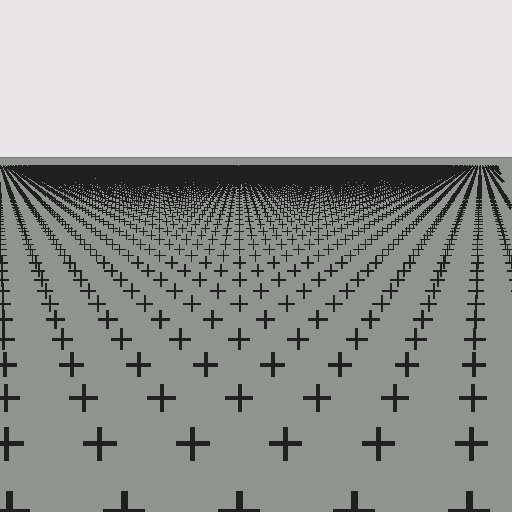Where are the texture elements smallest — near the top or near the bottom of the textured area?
Near the top.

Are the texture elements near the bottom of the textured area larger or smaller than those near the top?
Larger. Near the bottom, elements are closer to the viewer and appear at a bigger on-screen size.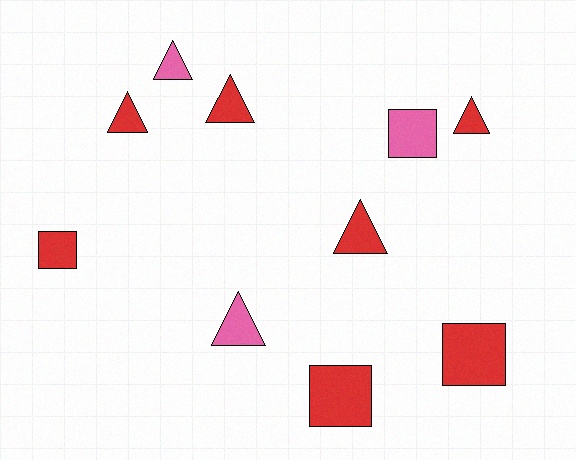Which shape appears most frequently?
Triangle, with 6 objects.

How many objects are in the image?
There are 10 objects.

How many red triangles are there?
There are 4 red triangles.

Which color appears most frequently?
Red, with 7 objects.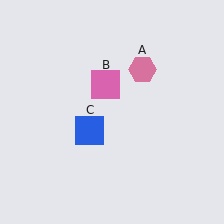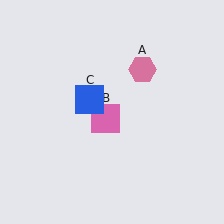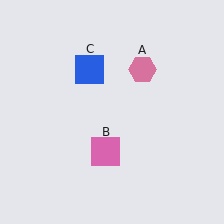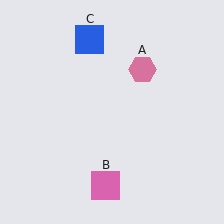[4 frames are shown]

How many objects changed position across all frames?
2 objects changed position: pink square (object B), blue square (object C).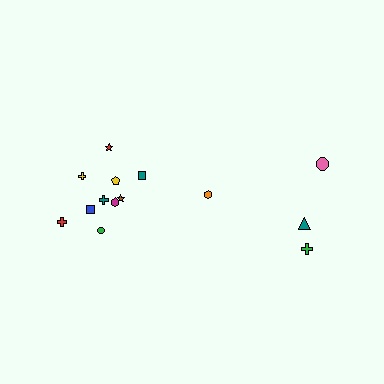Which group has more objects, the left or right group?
The left group.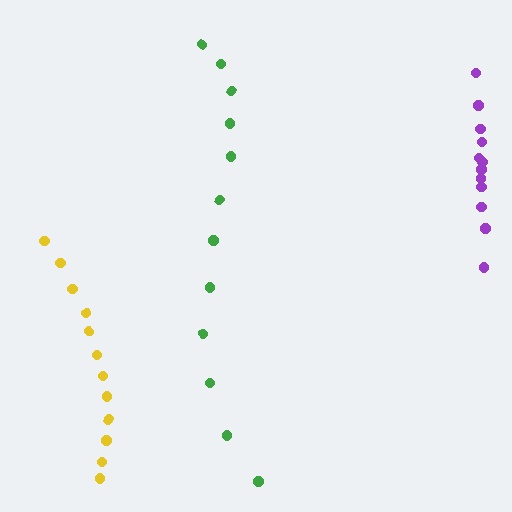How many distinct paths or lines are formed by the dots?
There are 3 distinct paths.